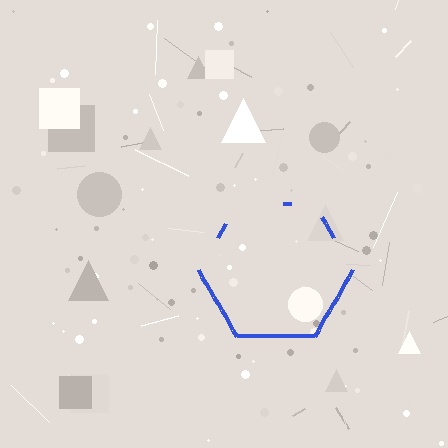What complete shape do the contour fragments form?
The contour fragments form a hexagon.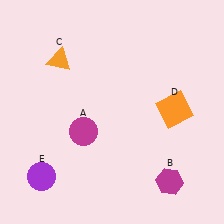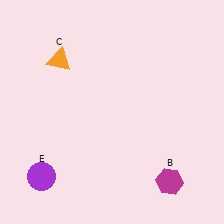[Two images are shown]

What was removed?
The orange square (D), the magenta circle (A) were removed in Image 2.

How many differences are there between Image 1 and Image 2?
There are 2 differences between the two images.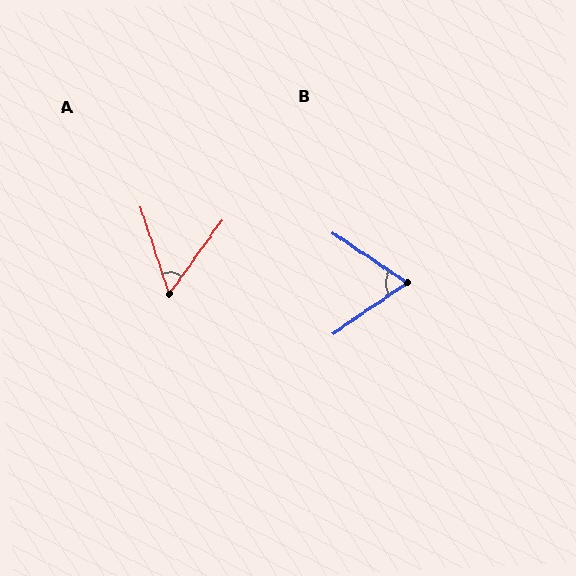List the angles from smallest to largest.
A (54°), B (68°).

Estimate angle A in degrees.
Approximately 54 degrees.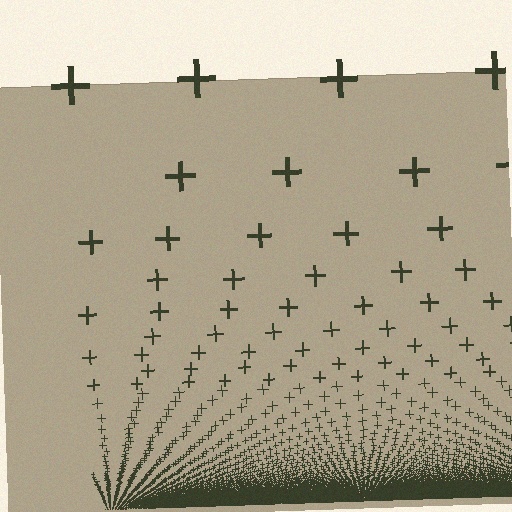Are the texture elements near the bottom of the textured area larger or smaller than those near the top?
Smaller. The gradient is inverted — elements near the bottom are smaller and denser.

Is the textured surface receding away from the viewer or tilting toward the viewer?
The surface appears to tilt toward the viewer. Texture elements get larger and sparser toward the top.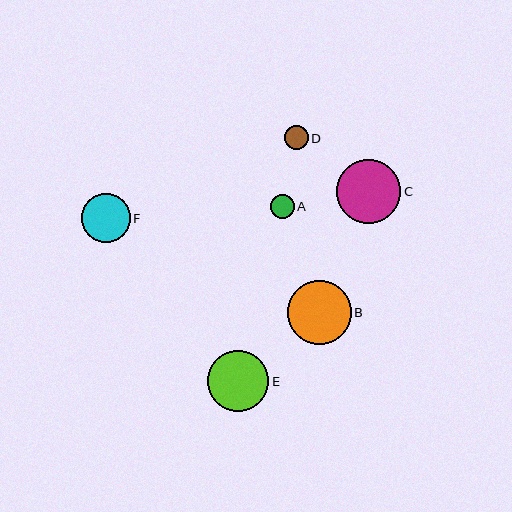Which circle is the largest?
Circle B is the largest with a size of approximately 64 pixels.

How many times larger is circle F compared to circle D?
Circle F is approximately 2.0 times the size of circle D.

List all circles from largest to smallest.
From largest to smallest: B, C, E, F, D, A.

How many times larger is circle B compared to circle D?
Circle B is approximately 2.7 times the size of circle D.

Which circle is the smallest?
Circle A is the smallest with a size of approximately 23 pixels.